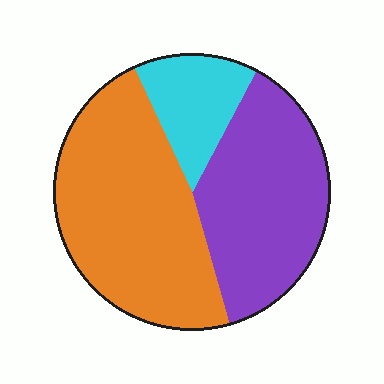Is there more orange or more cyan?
Orange.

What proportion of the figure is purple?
Purple covers around 40% of the figure.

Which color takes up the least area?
Cyan, at roughly 15%.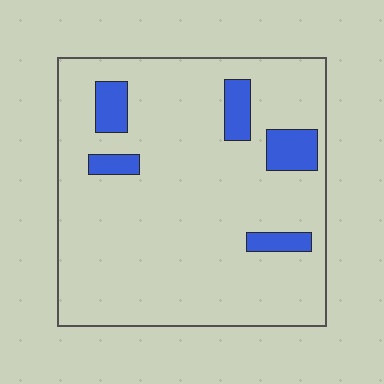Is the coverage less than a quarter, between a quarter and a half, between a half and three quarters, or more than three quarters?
Less than a quarter.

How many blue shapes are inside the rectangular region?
5.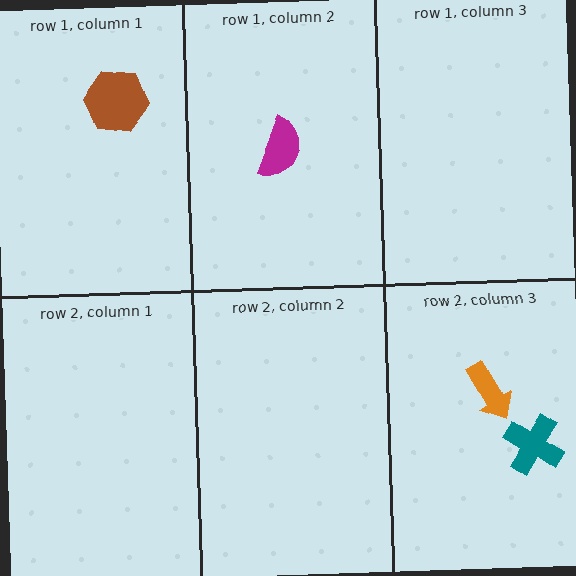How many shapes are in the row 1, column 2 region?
1.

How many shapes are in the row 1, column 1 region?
1.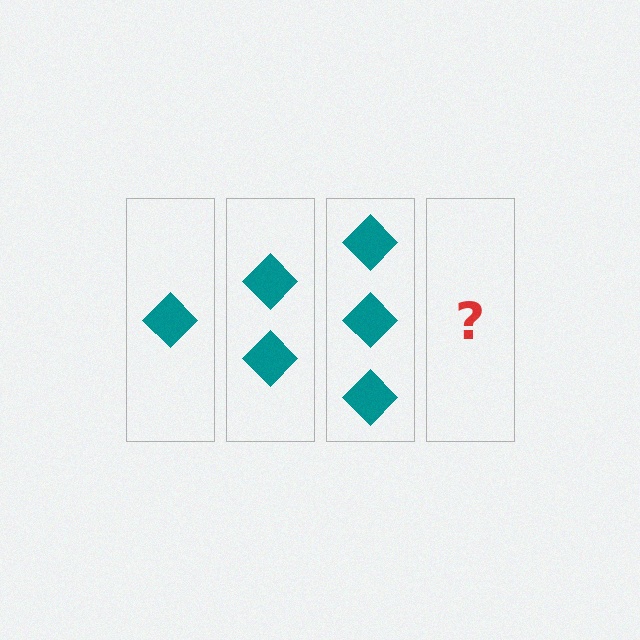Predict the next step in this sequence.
The next step is 4 diamonds.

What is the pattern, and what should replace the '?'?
The pattern is that each step adds one more diamond. The '?' should be 4 diamonds.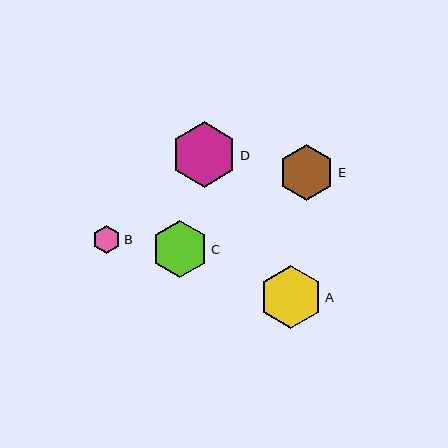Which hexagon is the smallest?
Hexagon B is the smallest with a size of approximately 28 pixels.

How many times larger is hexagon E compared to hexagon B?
Hexagon E is approximately 2.0 times the size of hexagon B.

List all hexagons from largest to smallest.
From largest to smallest: D, A, C, E, B.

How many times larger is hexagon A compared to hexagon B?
Hexagon A is approximately 2.2 times the size of hexagon B.